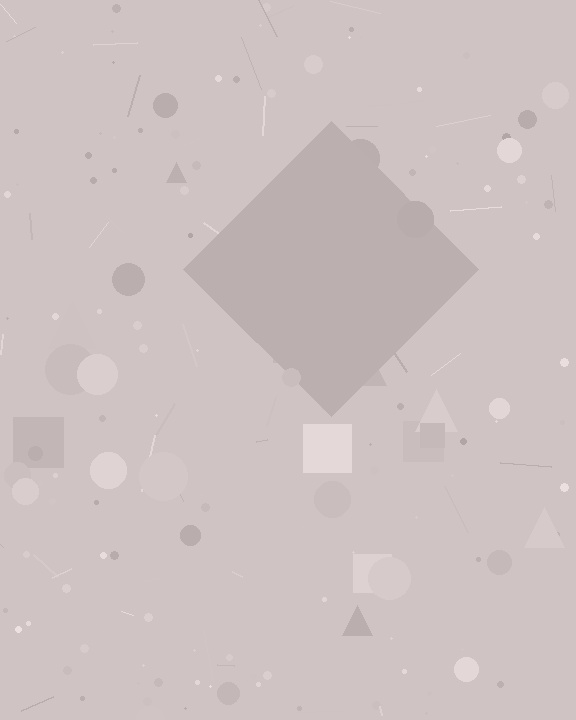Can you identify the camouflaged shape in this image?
The camouflaged shape is a diamond.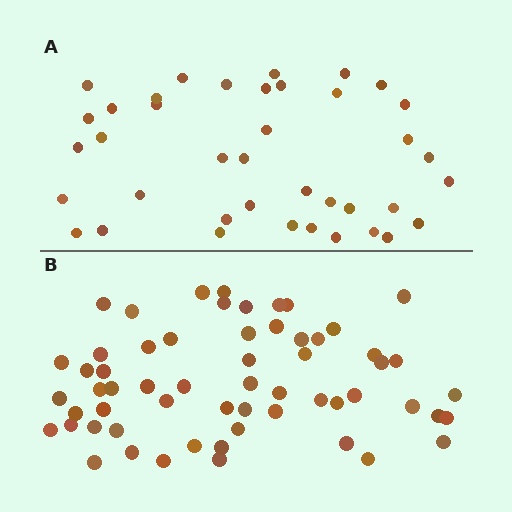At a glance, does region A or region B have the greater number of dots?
Region B (the bottom region) has more dots.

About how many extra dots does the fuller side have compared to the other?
Region B has approximately 20 more dots than region A.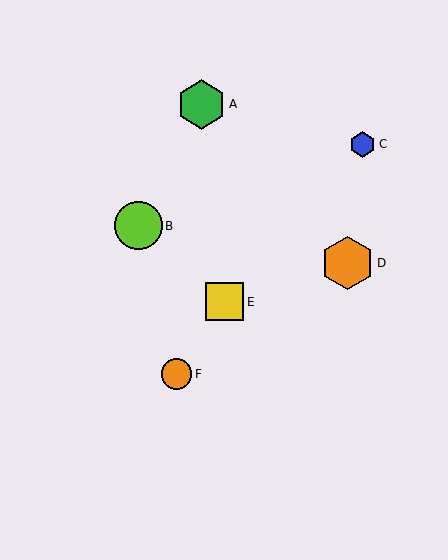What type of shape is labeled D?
Shape D is an orange hexagon.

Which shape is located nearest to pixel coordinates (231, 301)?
The yellow square (labeled E) at (225, 302) is nearest to that location.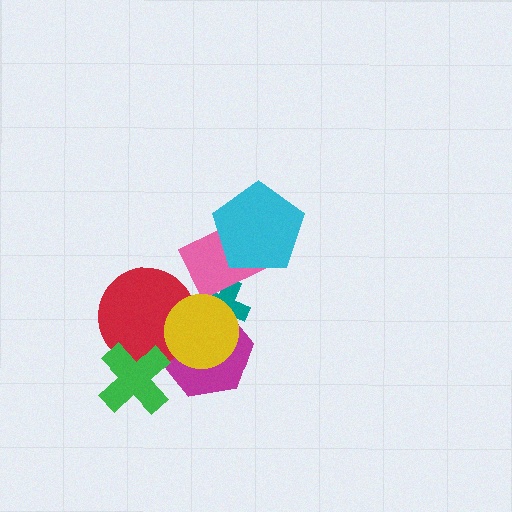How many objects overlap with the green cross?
2 objects overlap with the green cross.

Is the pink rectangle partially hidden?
Yes, it is partially covered by another shape.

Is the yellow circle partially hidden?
No, no other shape covers it.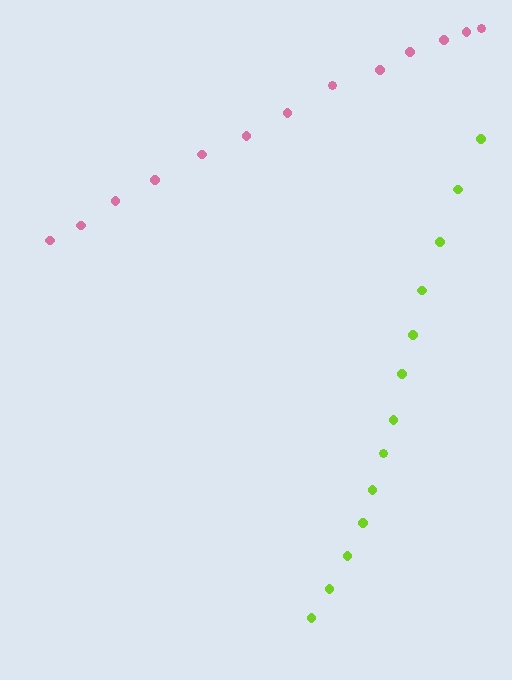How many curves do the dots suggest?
There are 2 distinct paths.